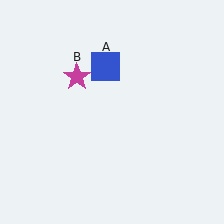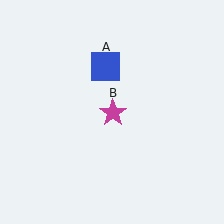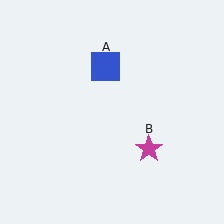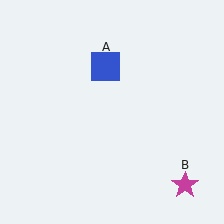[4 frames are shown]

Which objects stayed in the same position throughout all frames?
Blue square (object A) remained stationary.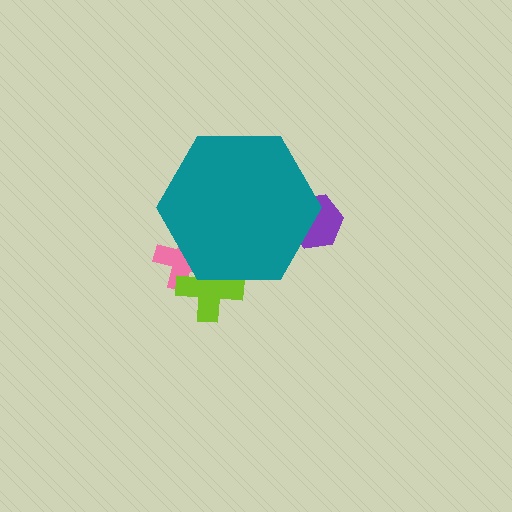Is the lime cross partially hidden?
Yes, the lime cross is partially hidden behind the teal hexagon.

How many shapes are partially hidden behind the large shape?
3 shapes are partially hidden.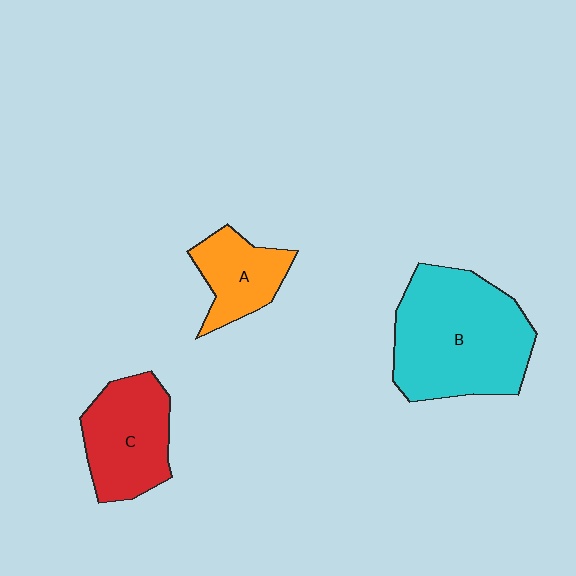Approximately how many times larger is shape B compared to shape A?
Approximately 2.4 times.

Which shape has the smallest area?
Shape A (orange).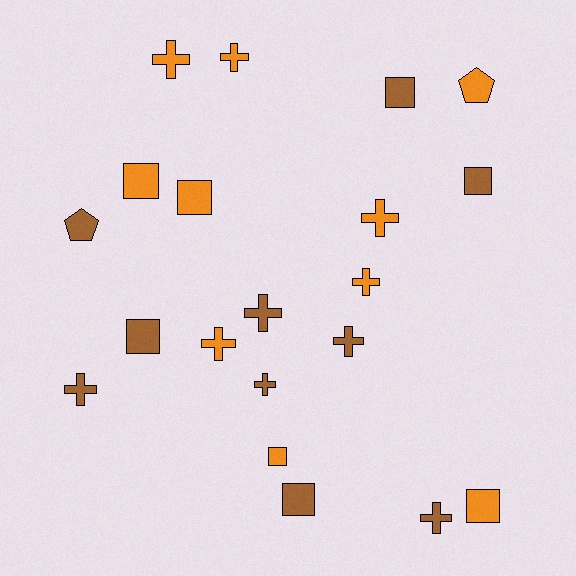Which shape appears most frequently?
Cross, with 10 objects.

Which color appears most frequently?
Orange, with 10 objects.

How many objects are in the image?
There are 20 objects.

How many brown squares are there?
There are 4 brown squares.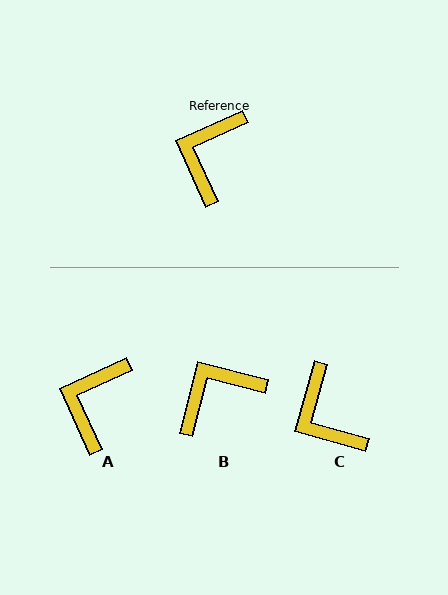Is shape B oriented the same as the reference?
No, it is off by about 39 degrees.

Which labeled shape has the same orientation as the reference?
A.